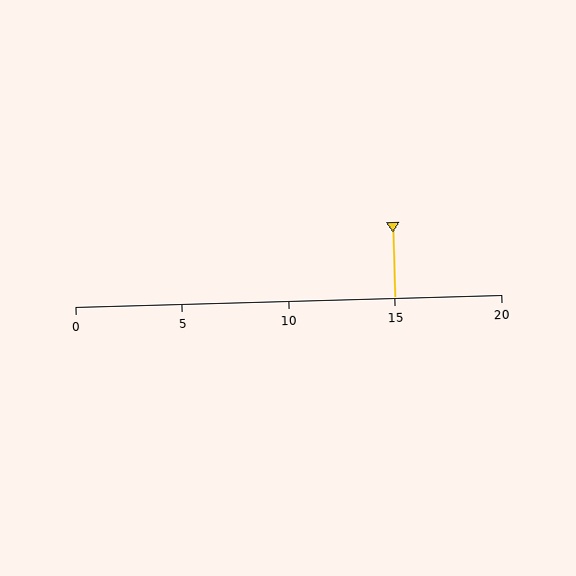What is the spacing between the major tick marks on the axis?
The major ticks are spaced 5 apart.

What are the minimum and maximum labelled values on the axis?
The axis runs from 0 to 20.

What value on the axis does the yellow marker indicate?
The marker indicates approximately 15.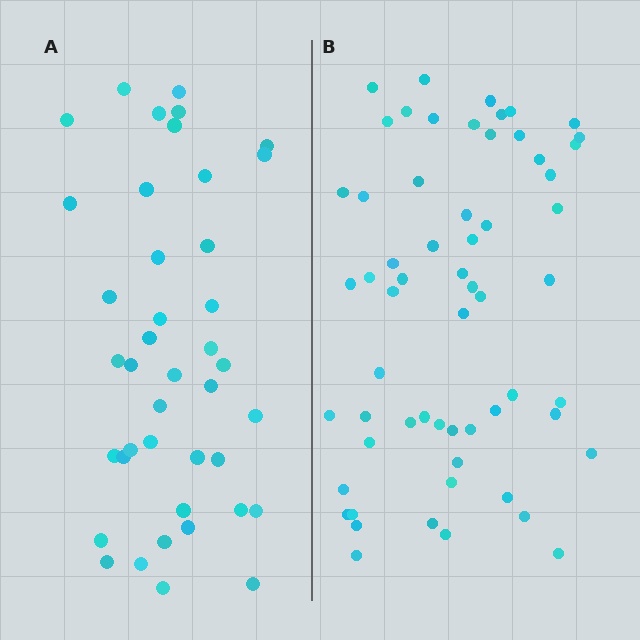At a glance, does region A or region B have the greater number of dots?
Region B (the right region) has more dots.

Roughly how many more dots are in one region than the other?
Region B has approximately 20 more dots than region A.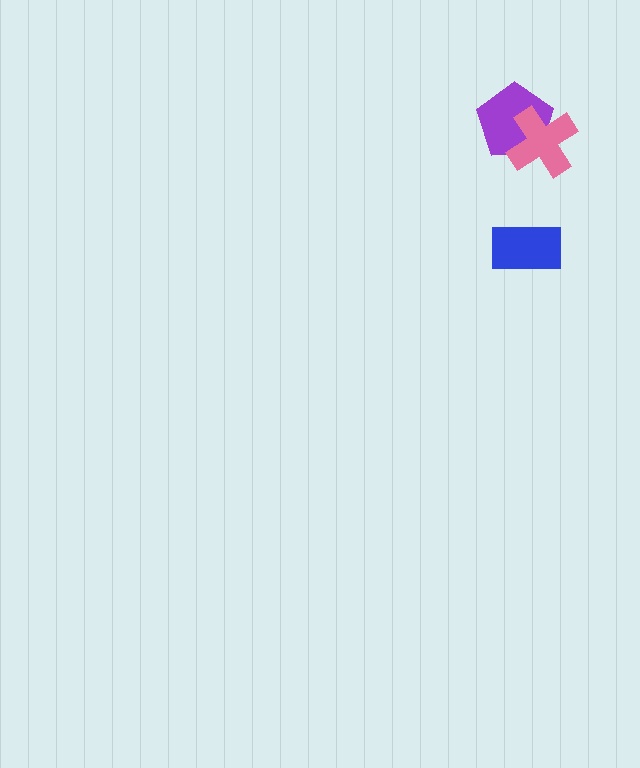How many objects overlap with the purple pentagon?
1 object overlaps with the purple pentagon.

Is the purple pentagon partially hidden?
Yes, it is partially covered by another shape.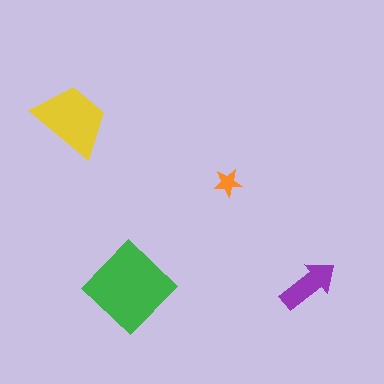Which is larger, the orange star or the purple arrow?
The purple arrow.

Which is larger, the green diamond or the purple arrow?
The green diamond.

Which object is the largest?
The green diamond.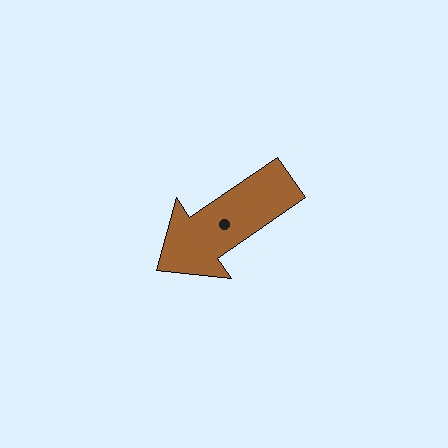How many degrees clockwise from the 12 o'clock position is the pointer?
Approximately 236 degrees.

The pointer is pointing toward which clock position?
Roughly 8 o'clock.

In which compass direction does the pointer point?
Southwest.